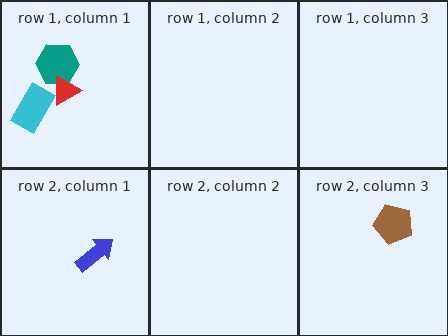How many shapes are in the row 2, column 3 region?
1.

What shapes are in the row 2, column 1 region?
The blue arrow.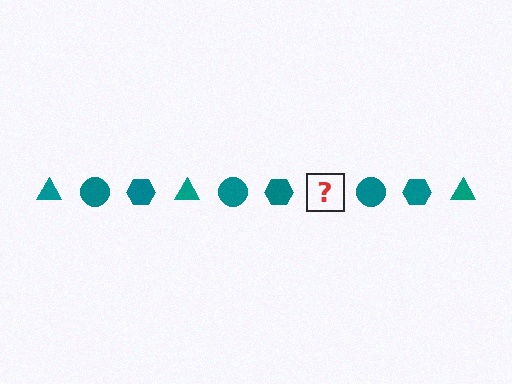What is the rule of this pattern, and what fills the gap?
The rule is that the pattern cycles through triangle, circle, hexagon shapes in teal. The gap should be filled with a teal triangle.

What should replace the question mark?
The question mark should be replaced with a teal triangle.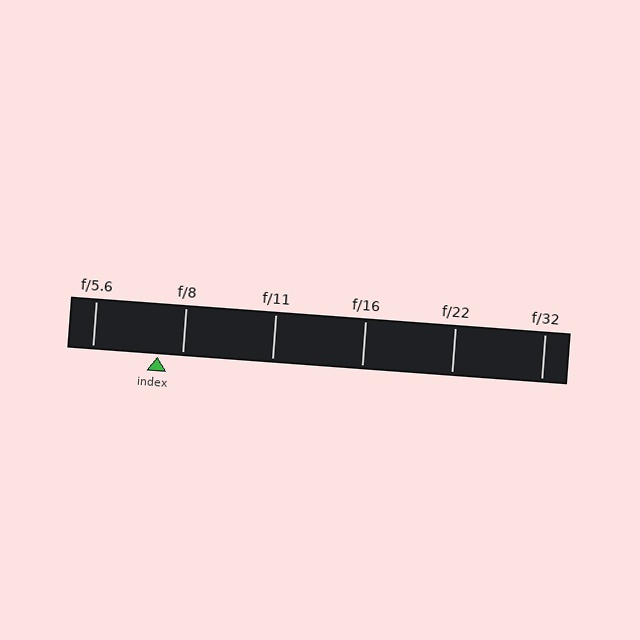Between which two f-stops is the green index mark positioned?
The index mark is between f/5.6 and f/8.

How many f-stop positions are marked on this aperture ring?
There are 6 f-stop positions marked.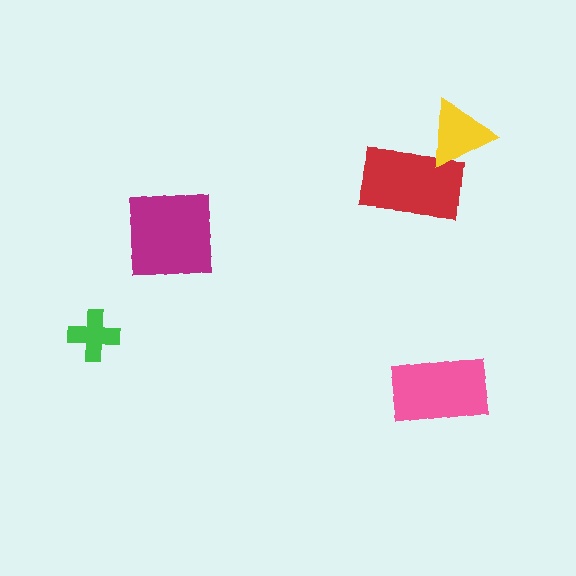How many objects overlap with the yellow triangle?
1 object overlaps with the yellow triangle.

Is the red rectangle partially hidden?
Yes, it is partially covered by another shape.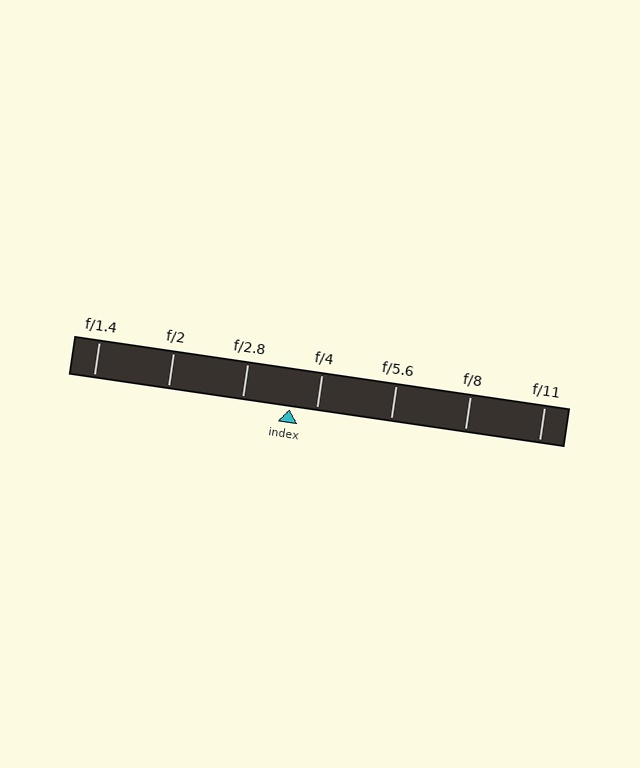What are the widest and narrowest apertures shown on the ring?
The widest aperture shown is f/1.4 and the narrowest is f/11.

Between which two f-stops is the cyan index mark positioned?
The index mark is between f/2.8 and f/4.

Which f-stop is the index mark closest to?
The index mark is closest to f/4.